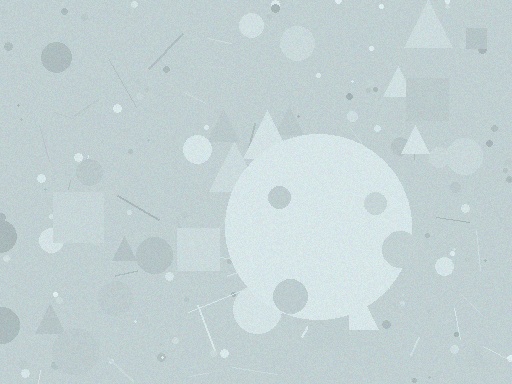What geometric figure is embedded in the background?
A circle is embedded in the background.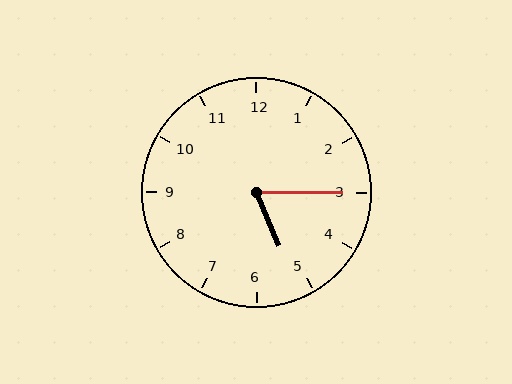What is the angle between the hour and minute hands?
Approximately 68 degrees.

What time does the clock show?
5:15.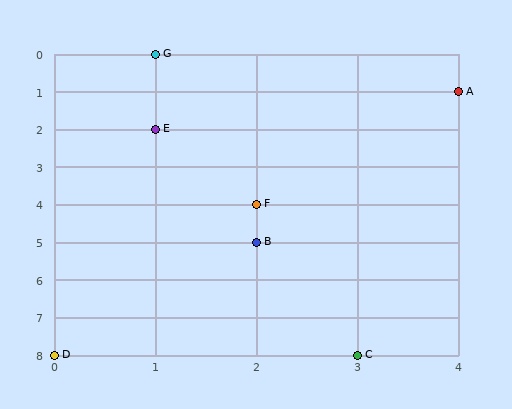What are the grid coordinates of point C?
Point C is at grid coordinates (3, 8).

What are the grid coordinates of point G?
Point G is at grid coordinates (1, 0).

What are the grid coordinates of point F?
Point F is at grid coordinates (2, 4).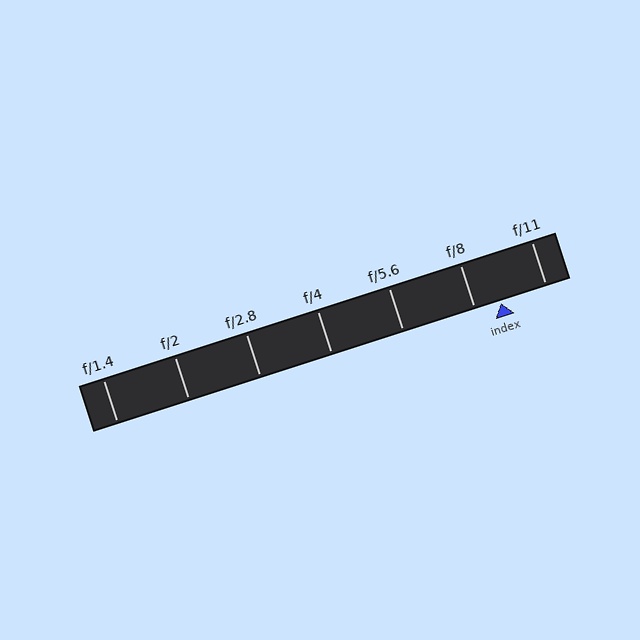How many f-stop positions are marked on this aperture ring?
There are 7 f-stop positions marked.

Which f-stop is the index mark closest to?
The index mark is closest to f/8.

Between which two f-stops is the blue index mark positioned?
The index mark is between f/8 and f/11.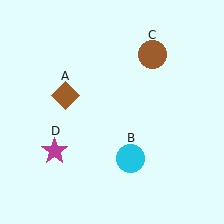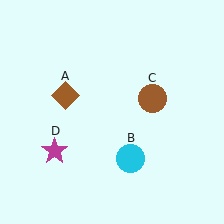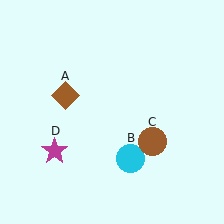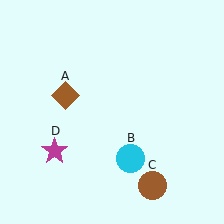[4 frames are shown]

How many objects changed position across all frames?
1 object changed position: brown circle (object C).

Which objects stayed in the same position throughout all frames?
Brown diamond (object A) and cyan circle (object B) and magenta star (object D) remained stationary.